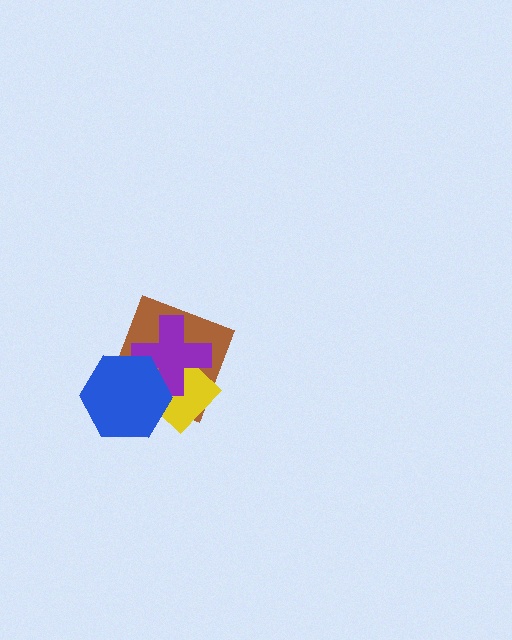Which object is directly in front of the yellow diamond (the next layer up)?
The purple cross is directly in front of the yellow diamond.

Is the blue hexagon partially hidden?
No, no other shape covers it.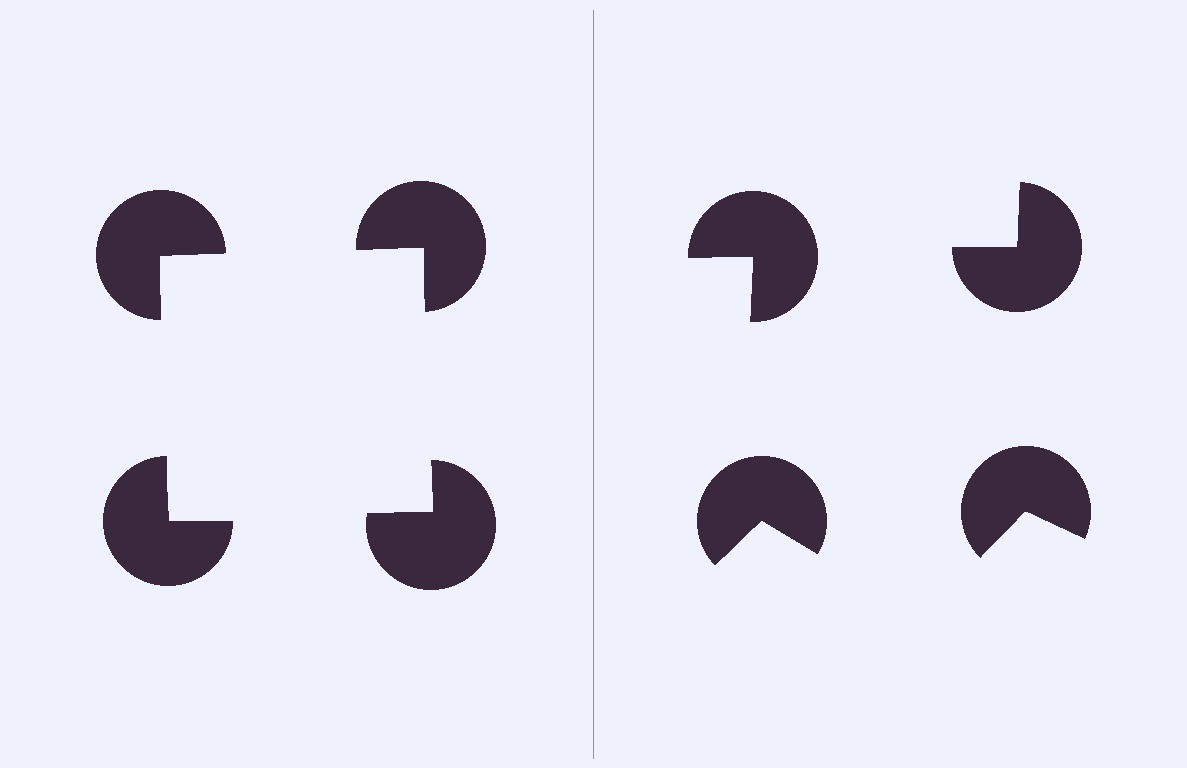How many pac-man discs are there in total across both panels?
8 — 4 on each side.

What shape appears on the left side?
An illusory square.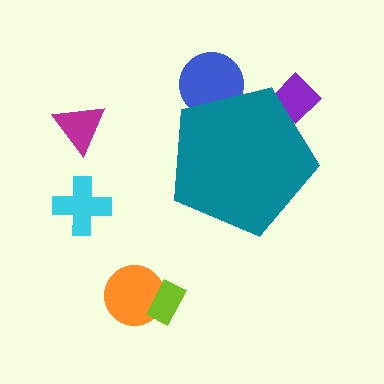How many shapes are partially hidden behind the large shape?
2 shapes are partially hidden.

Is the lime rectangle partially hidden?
No, the lime rectangle is fully visible.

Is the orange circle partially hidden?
No, the orange circle is fully visible.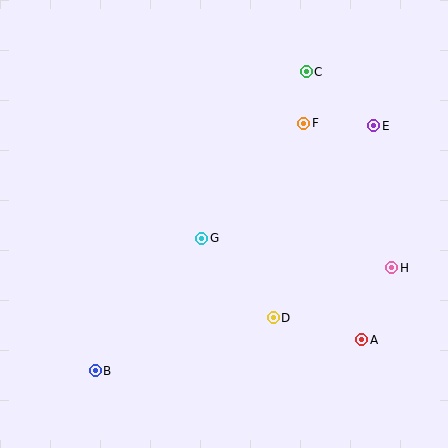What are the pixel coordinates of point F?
Point F is at (304, 123).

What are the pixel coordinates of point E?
Point E is at (374, 126).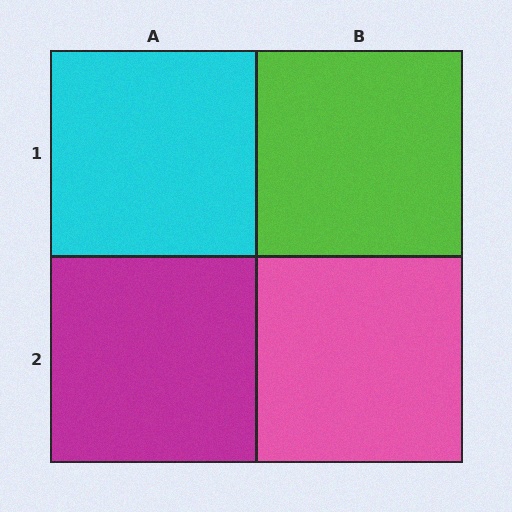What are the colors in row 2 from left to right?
Magenta, pink.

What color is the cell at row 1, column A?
Cyan.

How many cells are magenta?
1 cell is magenta.